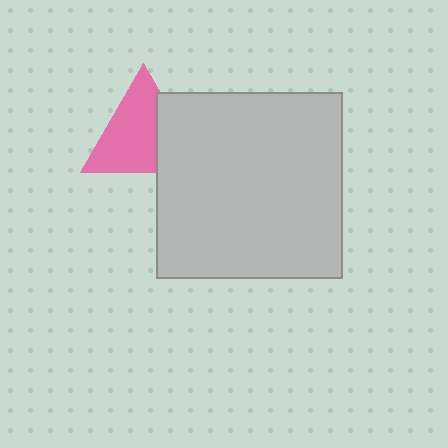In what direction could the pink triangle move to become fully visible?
The pink triangle could move left. That would shift it out from behind the light gray square entirely.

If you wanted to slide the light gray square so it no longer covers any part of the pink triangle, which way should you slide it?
Slide it right — that is the most direct way to separate the two shapes.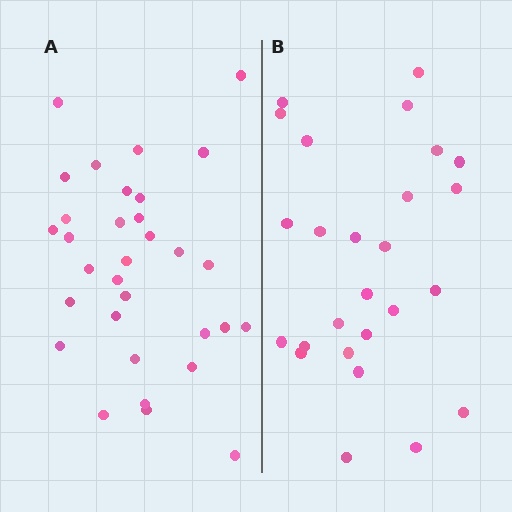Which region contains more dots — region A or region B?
Region A (the left region) has more dots.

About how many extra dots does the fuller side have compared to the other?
Region A has about 6 more dots than region B.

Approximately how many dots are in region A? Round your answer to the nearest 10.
About 30 dots. (The exact count is 32, which rounds to 30.)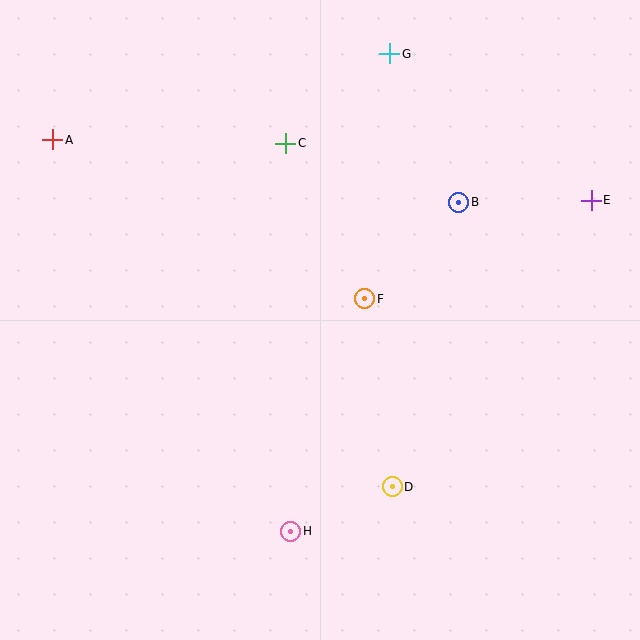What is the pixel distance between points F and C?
The distance between F and C is 174 pixels.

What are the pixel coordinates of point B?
Point B is at (459, 203).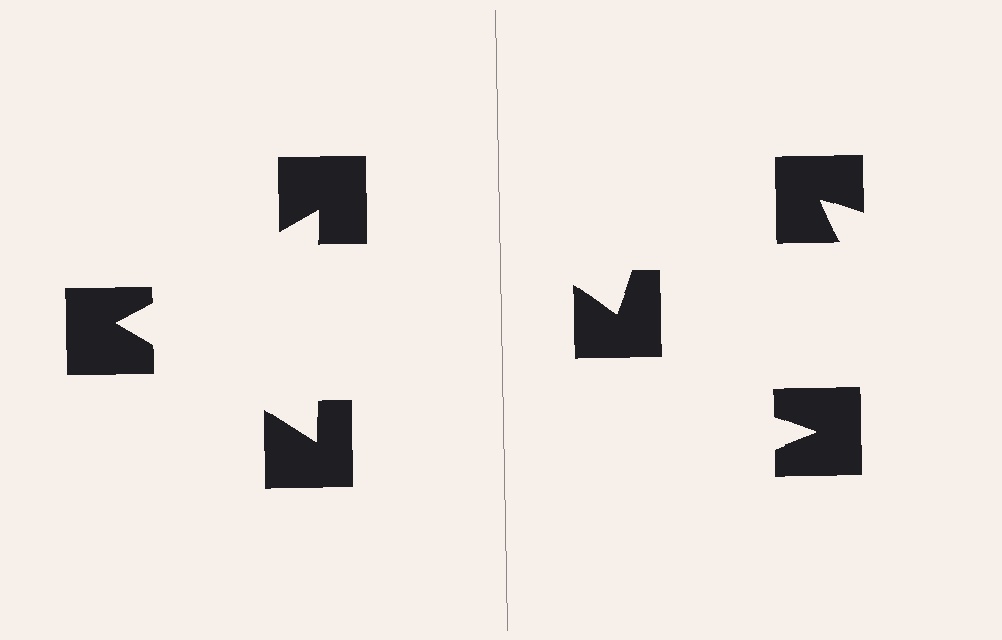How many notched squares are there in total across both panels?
6 — 3 on each side.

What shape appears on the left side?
An illusory triangle.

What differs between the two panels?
The notched squares are positioned identically on both sides; only the wedge orientations differ. On the left they align to a triangle; on the right they are misaligned.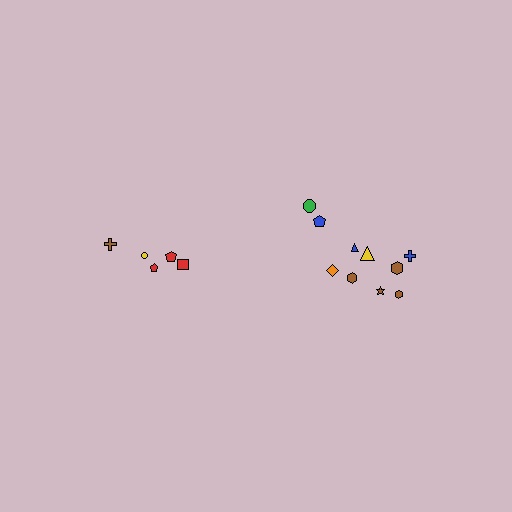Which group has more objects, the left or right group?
The right group.